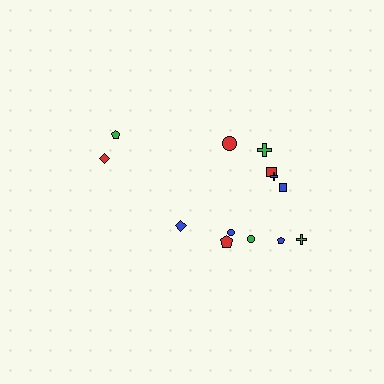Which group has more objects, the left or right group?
The right group.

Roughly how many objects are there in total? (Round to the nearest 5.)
Roughly 15 objects in total.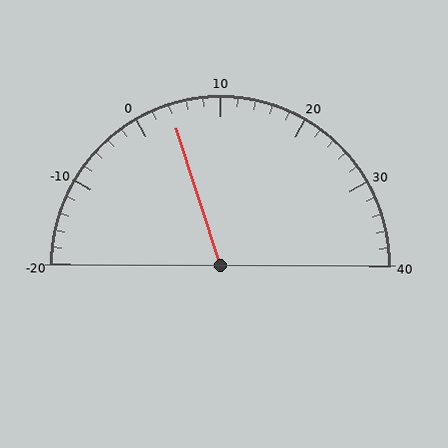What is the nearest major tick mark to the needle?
The nearest major tick mark is 0.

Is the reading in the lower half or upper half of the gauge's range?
The reading is in the lower half of the range (-20 to 40).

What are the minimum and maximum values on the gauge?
The gauge ranges from -20 to 40.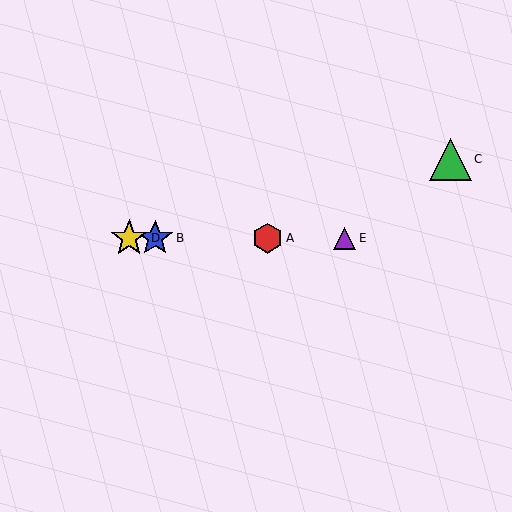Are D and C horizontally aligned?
No, D is at y≈238 and C is at y≈159.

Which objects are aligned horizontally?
Objects A, B, D, E are aligned horizontally.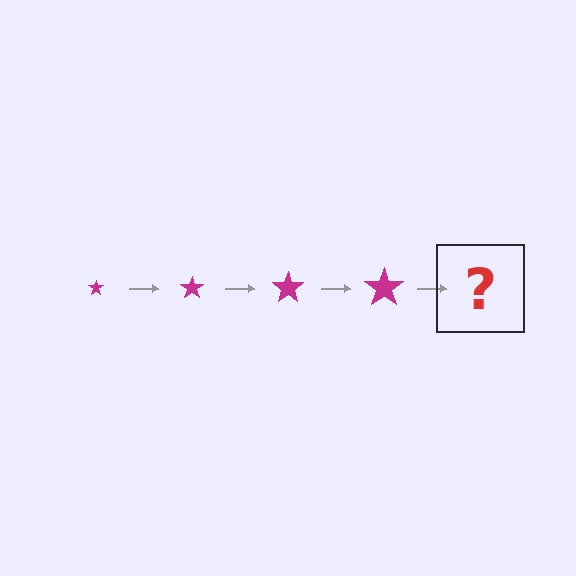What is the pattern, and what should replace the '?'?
The pattern is that the star gets progressively larger each step. The '?' should be a magenta star, larger than the previous one.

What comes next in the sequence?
The next element should be a magenta star, larger than the previous one.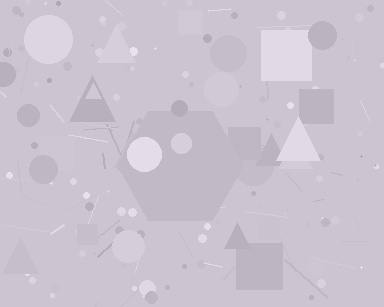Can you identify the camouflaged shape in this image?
The camouflaged shape is a hexagon.